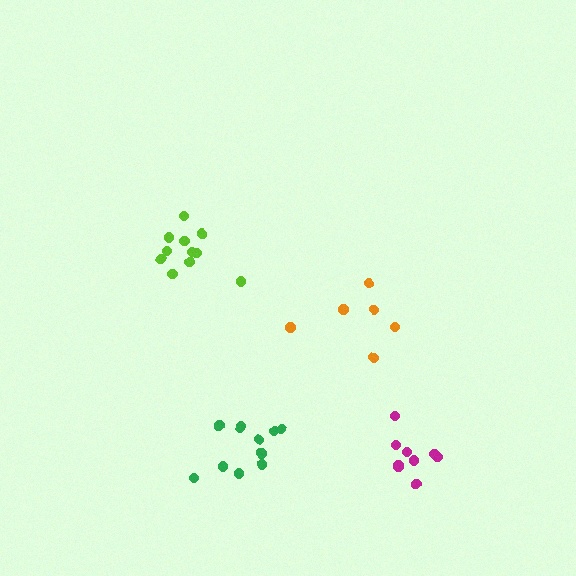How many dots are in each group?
Group 1: 9 dots, Group 2: 11 dots, Group 3: 11 dots, Group 4: 6 dots (37 total).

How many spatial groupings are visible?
There are 4 spatial groupings.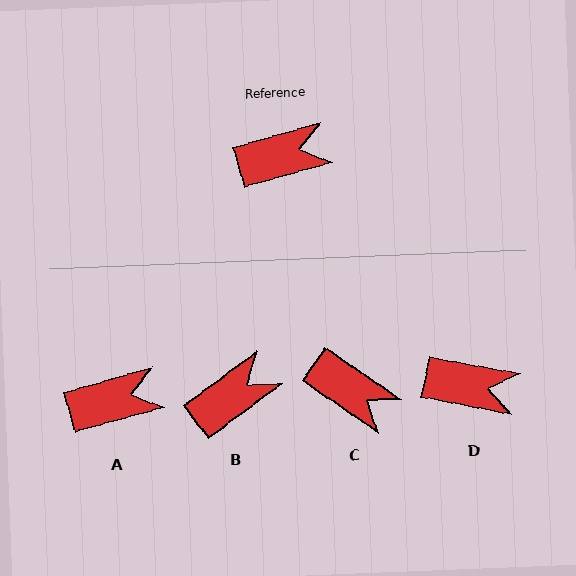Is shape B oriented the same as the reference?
No, it is off by about 21 degrees.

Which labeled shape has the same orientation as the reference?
A.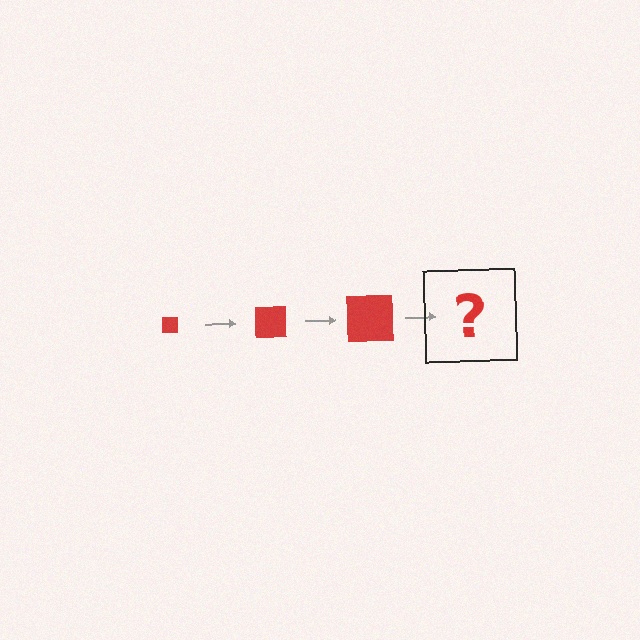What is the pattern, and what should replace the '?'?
The pattern is that the square gets progressively larger each step. The '?' should be a red square, larger than the previous one.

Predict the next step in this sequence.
The next step is a red square, larger than the previous one.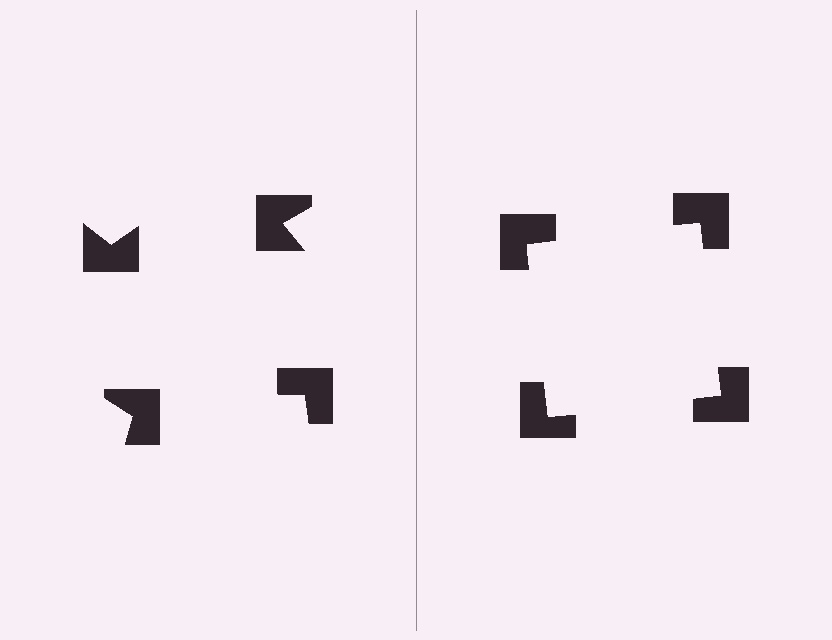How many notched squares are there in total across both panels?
8 — 4 on each side.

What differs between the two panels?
The notched squares are positioned identically on both sides; only the wedge orientations differ. On the right they align to a square; on the left they are misaligned.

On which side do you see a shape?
An illusory square appears on the right side. On the left side the wedge cuts are rotated, so no coherent shape forms.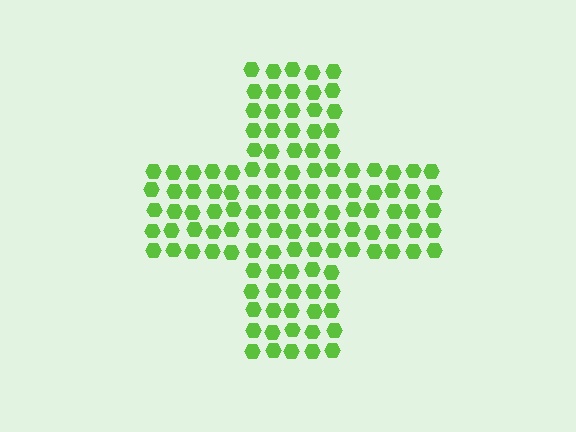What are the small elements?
The small elements are hexagons.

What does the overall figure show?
The overall figure shows a cross.